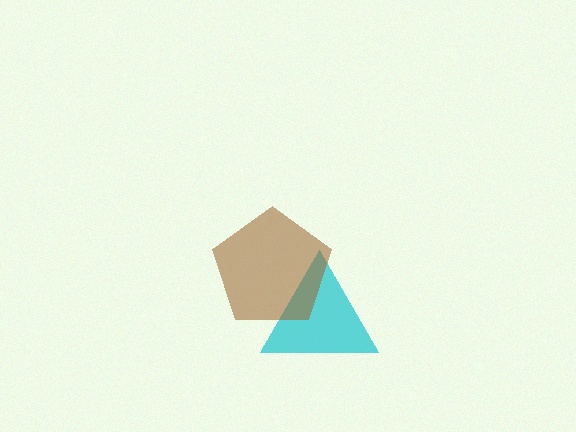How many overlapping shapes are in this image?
There are 2 overlapping shapes in the image.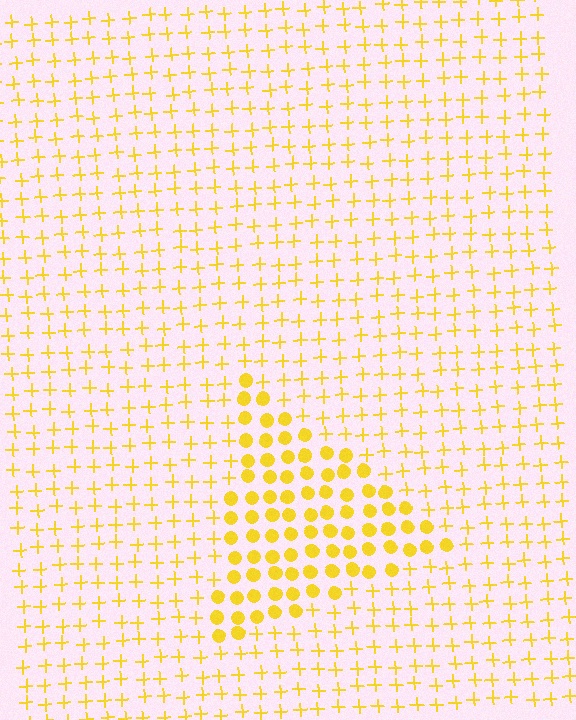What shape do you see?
I see a triangle.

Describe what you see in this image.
The image is filled with small yellow elements arranged in a uniform grid. A triangle-shaped region contains circles, while the surrounding area contains plus signs. The boundary is defined purely by the change in element shape.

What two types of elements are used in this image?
The image uses circles inside the triangle region and plus signs outside it.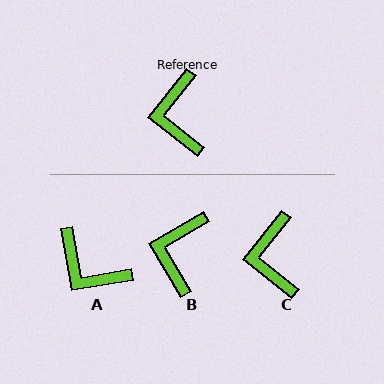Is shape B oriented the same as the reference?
No, it is off by about 21 degrees.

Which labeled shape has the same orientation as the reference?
C.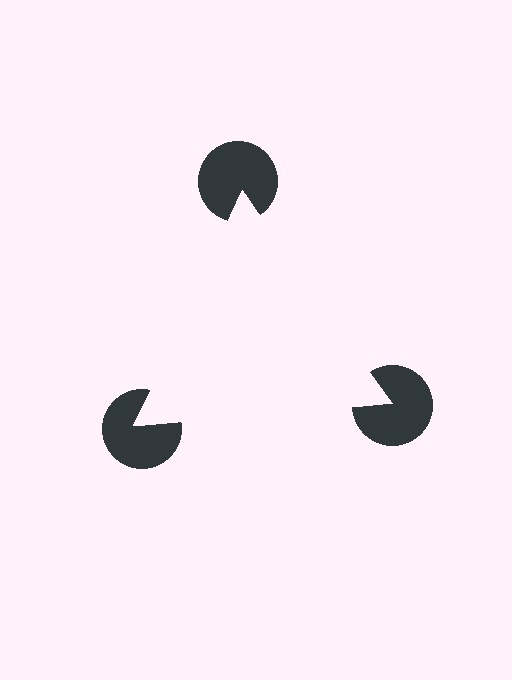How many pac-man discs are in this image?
There are 3 — one at each vertex of the illusory triangle.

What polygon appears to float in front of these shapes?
An illusory triangle — its edges are inferred from the aligned wedge cuts in the pac-man discs, not physically drawn.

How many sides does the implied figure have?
3 sides.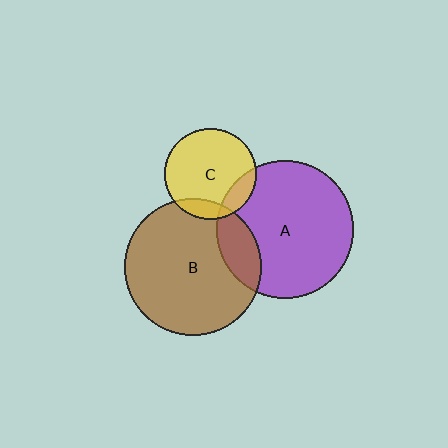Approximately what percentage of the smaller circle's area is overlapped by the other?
Approximately 15%.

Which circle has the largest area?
Circle A (purple).